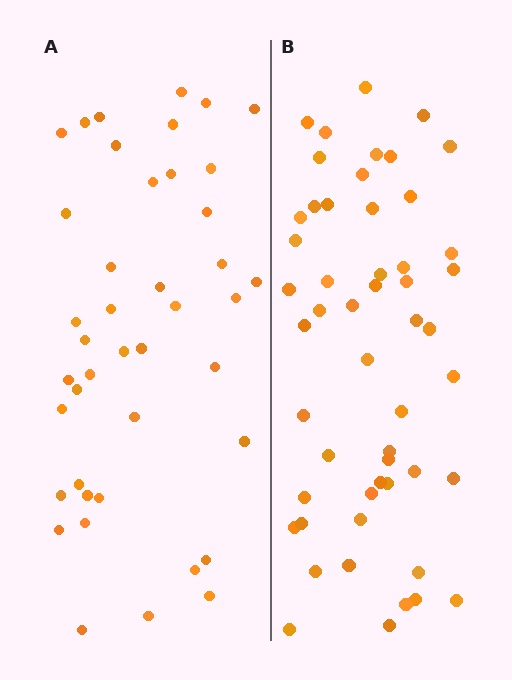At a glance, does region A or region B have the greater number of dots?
Region B (the right region) has more dots.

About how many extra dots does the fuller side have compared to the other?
Region B has roughly 10 or so more dots than region A.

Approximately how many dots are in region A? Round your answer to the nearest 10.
About 40 dots. (The exact count is 42, which rounds to 40.)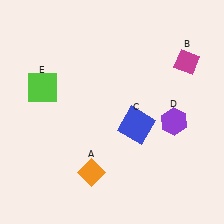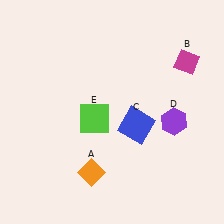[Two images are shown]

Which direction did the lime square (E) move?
The lime square (E) moved right.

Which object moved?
The lime square (E) moved right.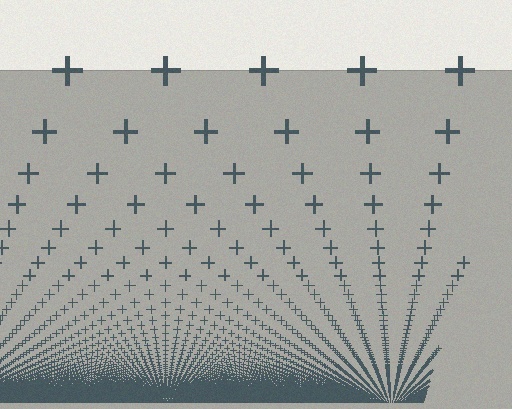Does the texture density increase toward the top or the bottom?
Density increases toward the bottom.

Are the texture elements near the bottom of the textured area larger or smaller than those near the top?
Smaller. The gradient is inverted — elements near the bottom are smaller and denser.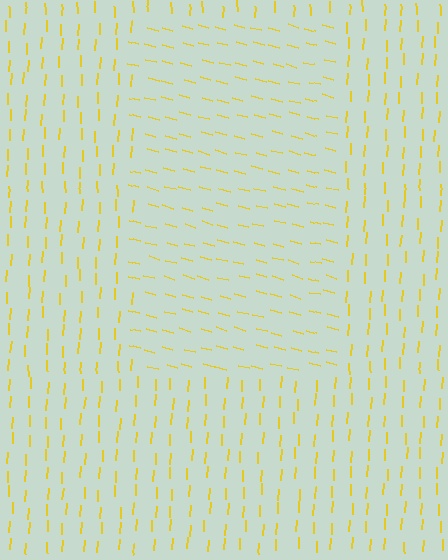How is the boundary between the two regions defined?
The boundary is defined purely by a change in line orientation (approximately 78 degrees difference). All lines are the same color and thickness.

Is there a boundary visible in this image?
Yes, there is a texture boundary formed by a change in line orientation.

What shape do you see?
I see a rectangle.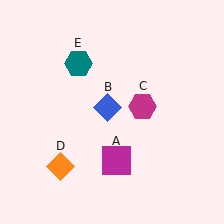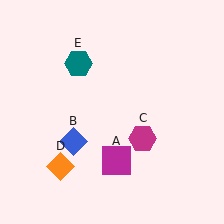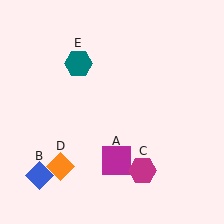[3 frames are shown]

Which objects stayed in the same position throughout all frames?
Magenta square (object A) and orange diamond (object D) and teal hexagon (object E) remained stationary.